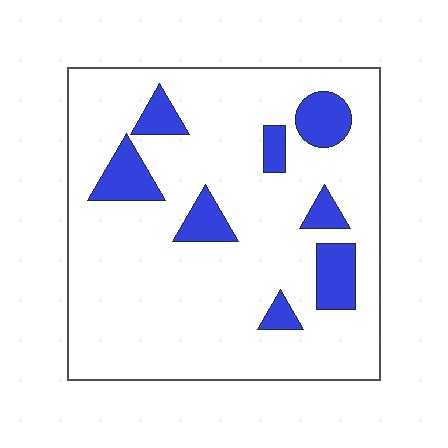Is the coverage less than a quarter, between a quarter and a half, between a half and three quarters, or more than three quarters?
Less than a quarter.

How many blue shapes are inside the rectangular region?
8.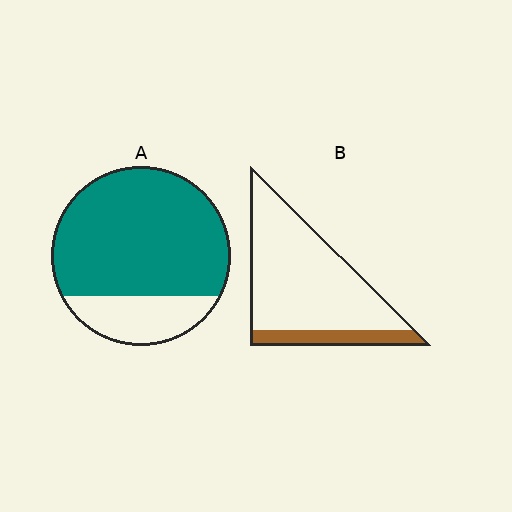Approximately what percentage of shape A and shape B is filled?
A is approximately 75% and B is approximately 15%.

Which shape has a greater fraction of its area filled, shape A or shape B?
Shape A.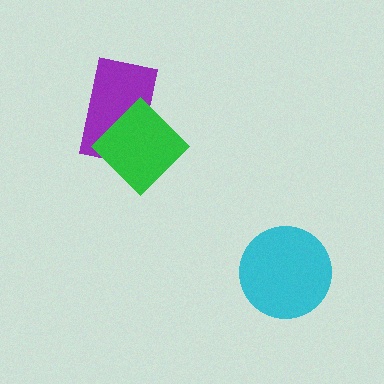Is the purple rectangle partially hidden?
Yes, it is partially covered by another shape.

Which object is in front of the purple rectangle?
The green diamond is in front of the purple rectangle.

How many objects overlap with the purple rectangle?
1 object overlaps with the purple rectangle.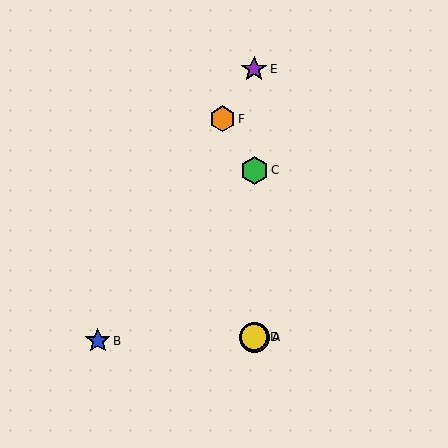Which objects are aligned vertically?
Objects A, C, D, E are aligned vertically.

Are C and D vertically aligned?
Yes, both are at x≈254.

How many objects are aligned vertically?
4 objects (A, C, D, E) are aligned vertically.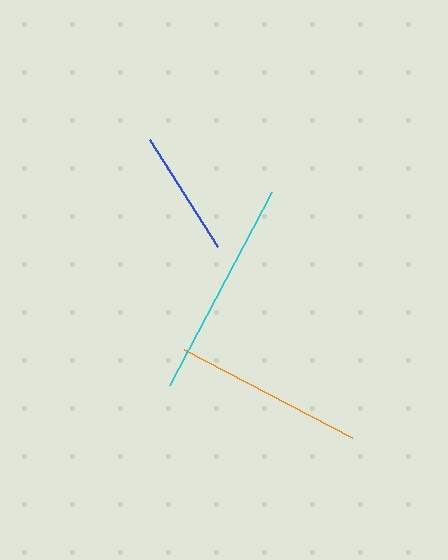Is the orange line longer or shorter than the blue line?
The orange line is longer than the blue line.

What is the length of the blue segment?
The blue segment is approximately 127 pixels long.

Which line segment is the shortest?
The blue line is the shortest at approximately 127 pixels.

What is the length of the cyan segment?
The cyan segment is approximately 219 pixels long.